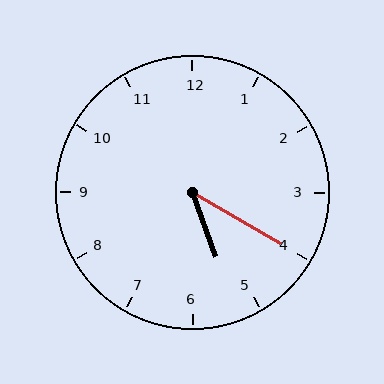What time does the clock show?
5:20.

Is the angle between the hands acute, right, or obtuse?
It is acute.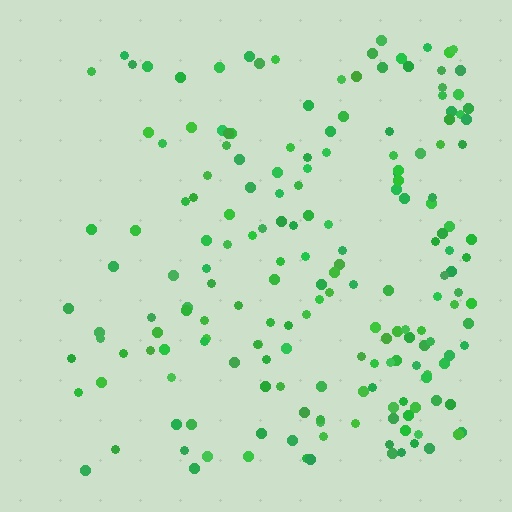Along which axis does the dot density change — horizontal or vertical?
Horizontal.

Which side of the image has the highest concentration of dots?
The right.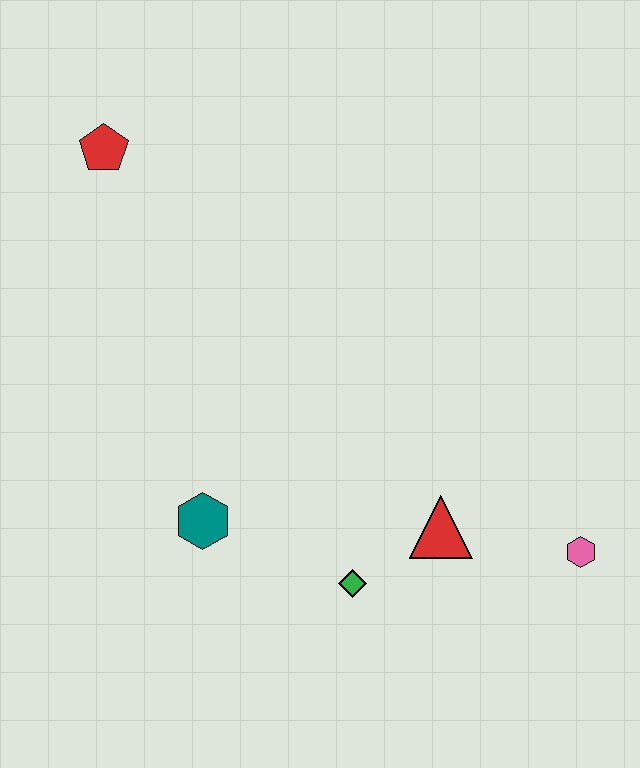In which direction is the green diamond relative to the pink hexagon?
The green diamond is to the left of the pink hexagon.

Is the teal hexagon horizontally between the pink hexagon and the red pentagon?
Yes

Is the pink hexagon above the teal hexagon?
No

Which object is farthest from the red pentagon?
The pink hexagon is farthest from the red pentagon.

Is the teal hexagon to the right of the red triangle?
No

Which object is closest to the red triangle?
The green diamond is closest to the red triangle.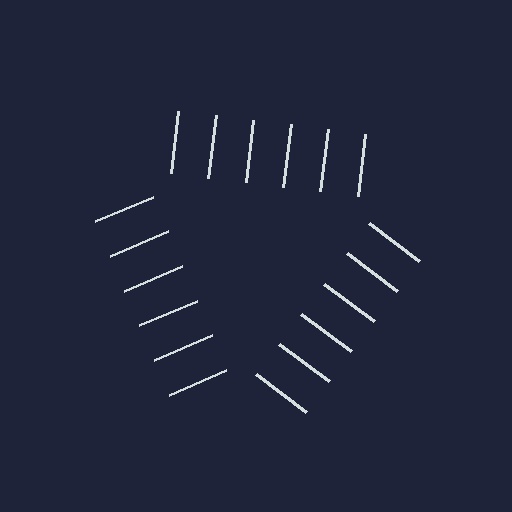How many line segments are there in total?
18 — 6 along each of the 3 edges.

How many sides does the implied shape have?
3 sides — the line-ends trace a triangle.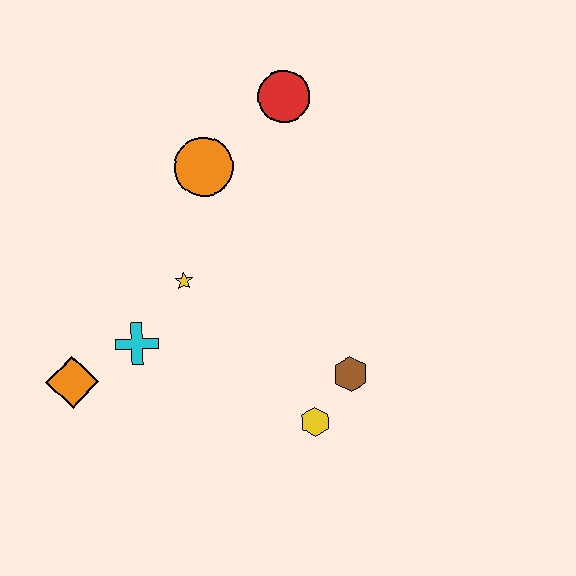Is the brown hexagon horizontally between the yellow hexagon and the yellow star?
No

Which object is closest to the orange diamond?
The cyan cross is closest to the orange diamond.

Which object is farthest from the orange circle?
The yellow hexagon is farthest from the orange circle.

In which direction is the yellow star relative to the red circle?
The yellow star is below the red circle.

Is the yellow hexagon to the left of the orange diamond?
No